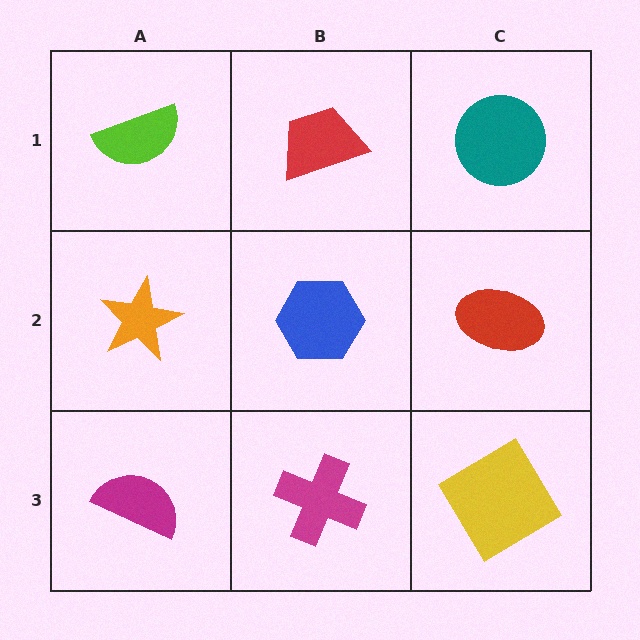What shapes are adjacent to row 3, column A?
An orange star (row 2, column A), a magenta cross (row 3, column B).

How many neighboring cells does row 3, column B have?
3.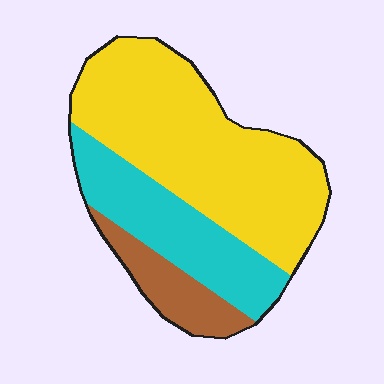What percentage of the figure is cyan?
Cyan covers 28% of the figure.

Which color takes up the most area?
Yellow, at roughly 60%.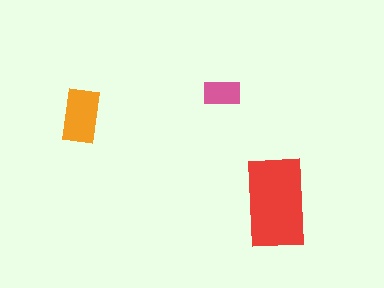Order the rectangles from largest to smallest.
the red one, the orange one, the pink one.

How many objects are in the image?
There are 3 objects in the image.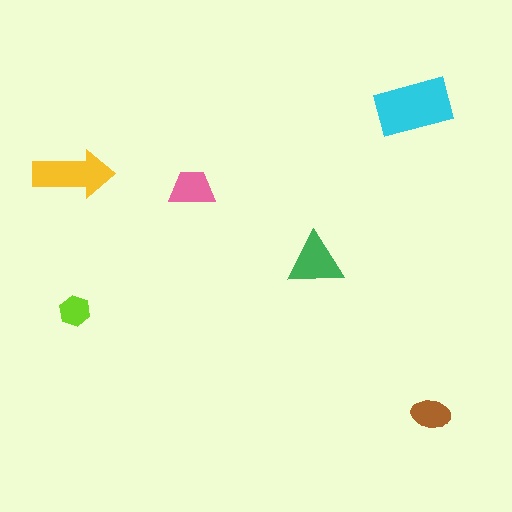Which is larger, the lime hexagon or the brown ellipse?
The brown ellipse.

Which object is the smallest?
The lime hexagon.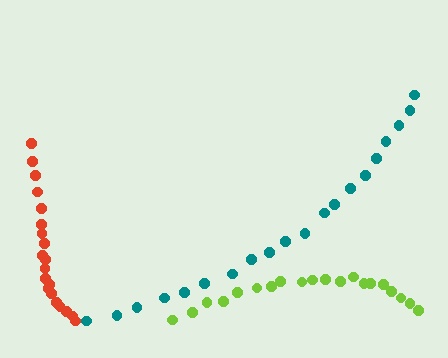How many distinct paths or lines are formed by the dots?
There are 3 distinct paths.